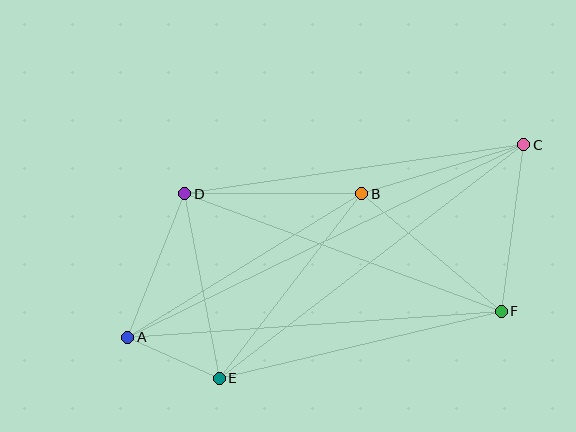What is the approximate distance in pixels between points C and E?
The distance between C and E is approximately 383 pixels.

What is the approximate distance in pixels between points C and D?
The distance between C and D is approximately 342 pixels.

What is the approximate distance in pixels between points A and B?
The distance between A and B is approximately 274 pixels.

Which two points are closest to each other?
Points A and E are closest to each other.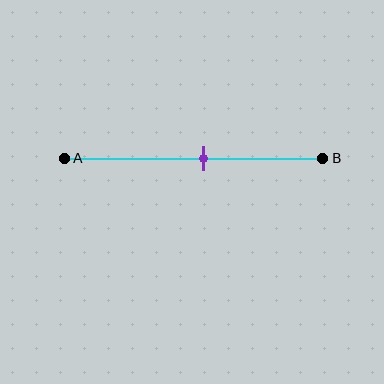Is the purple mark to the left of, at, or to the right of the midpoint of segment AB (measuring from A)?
The purple mark is to the right of the midpoint of segment AB.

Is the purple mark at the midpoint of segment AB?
No, the mark is at about 55% from A, not at the 50% midpoint.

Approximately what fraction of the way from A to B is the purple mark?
The purple mark is approximately 55% of the way from A to B.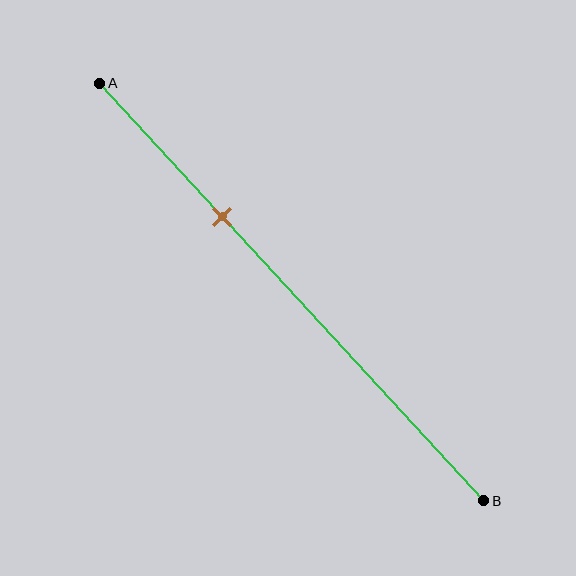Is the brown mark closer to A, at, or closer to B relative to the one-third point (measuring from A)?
The brown mark is approximately at the one-third point of segment AB.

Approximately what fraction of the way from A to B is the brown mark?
The brown mark is approximately 30% of the way from A to B.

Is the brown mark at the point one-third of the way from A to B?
Yes, the mark is approximately at the one-third point.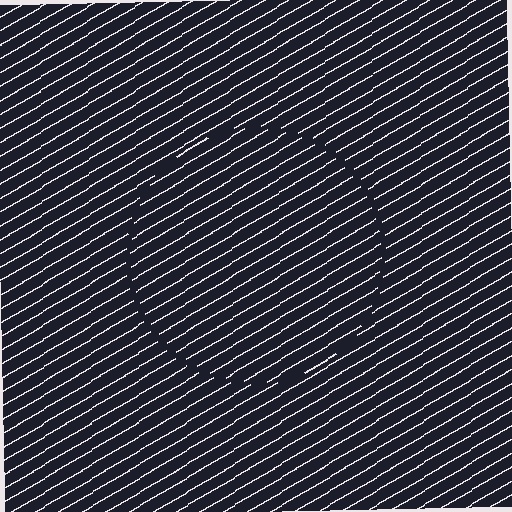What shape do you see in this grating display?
An illusory circle. The interior of the shape contains the same grating, shifted by half a period — the contour is defined by the phase discontinuity where line-ends from the inner and outer gratings abut.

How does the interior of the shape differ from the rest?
The interior of the shape contains the same grating, shifted by half a period — the contour is defined by the phase discontinuity where line-ends from the inner and outer gratings abut.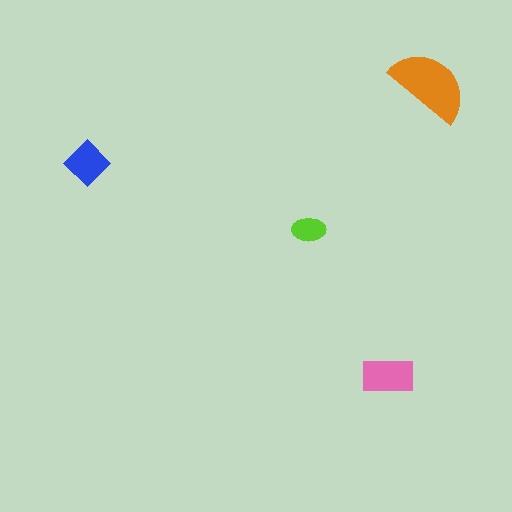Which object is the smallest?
The lime ellipse.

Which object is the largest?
The orange semicircle.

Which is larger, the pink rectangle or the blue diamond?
The pink rectangle.